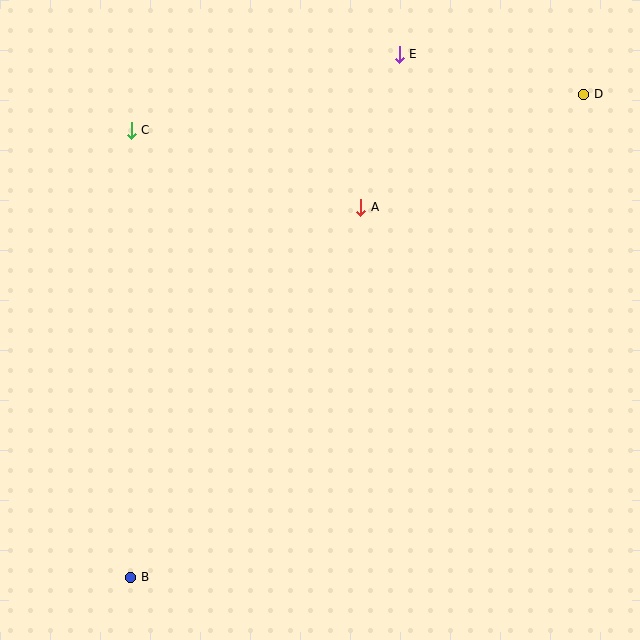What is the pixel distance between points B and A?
The distance between B and A is 435 pixels.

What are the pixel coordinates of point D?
Point D is at (584, 94).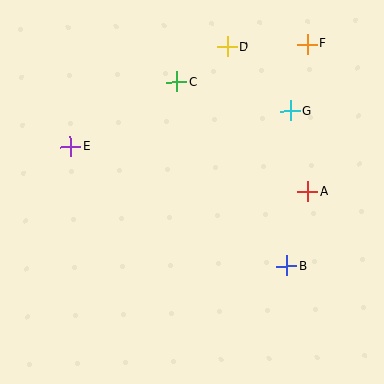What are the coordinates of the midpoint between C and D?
The midpoint between C and D is at (202, 65).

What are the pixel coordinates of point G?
Point G is at (290, 111).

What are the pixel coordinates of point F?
Point F is at (307, 44).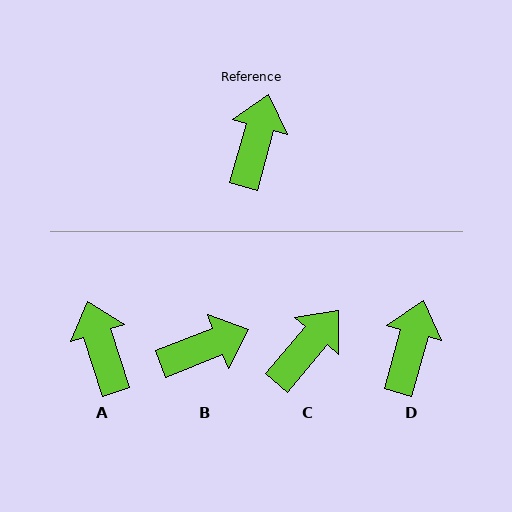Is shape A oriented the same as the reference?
No, it is off by about 33 degrees.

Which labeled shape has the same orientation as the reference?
D.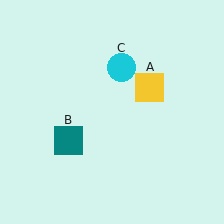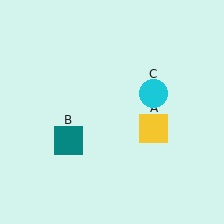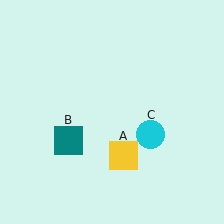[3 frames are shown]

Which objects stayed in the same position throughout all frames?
Teal square (object B) remained stationary.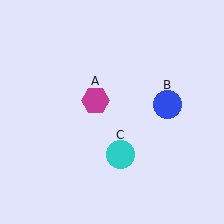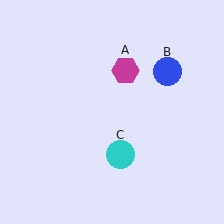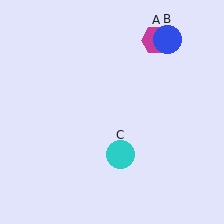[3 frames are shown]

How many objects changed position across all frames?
2 objects changed position: magenta hexagon (object A), blue circle (object B).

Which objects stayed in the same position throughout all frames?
Cyan circle (object C) remained stationary.